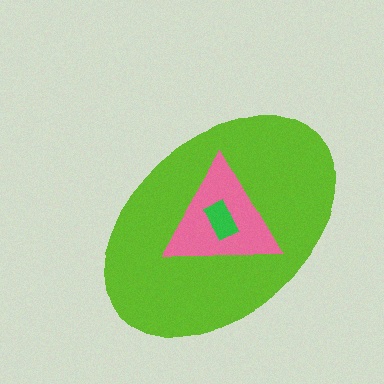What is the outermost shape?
The lime ellipse.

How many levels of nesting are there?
3.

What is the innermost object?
The green rectangle.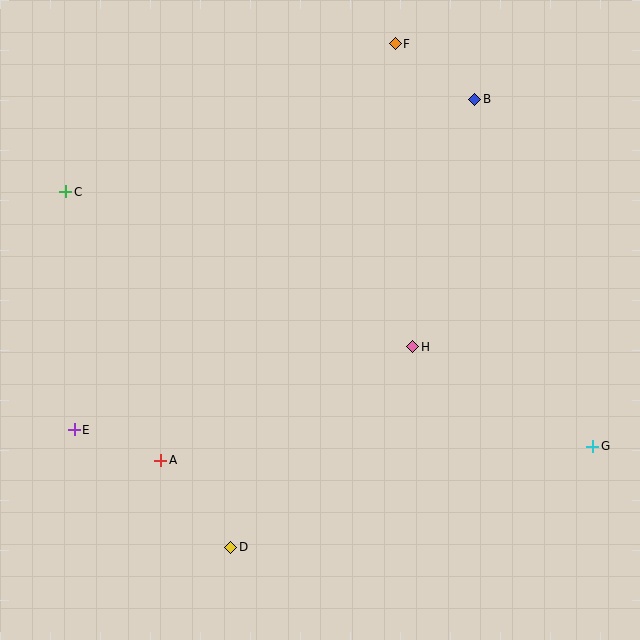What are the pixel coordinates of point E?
Point E is at (74, 430).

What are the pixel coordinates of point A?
Point A is at (161, 461).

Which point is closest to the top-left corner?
Point C is closest to the top-left corner.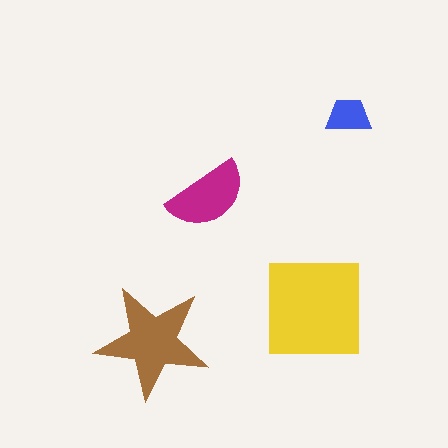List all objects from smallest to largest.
The blue trapezoid, the magenta semicircle, the brown star, the yellow square.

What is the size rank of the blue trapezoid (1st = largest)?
4th.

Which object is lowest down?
The brown star is bottommost.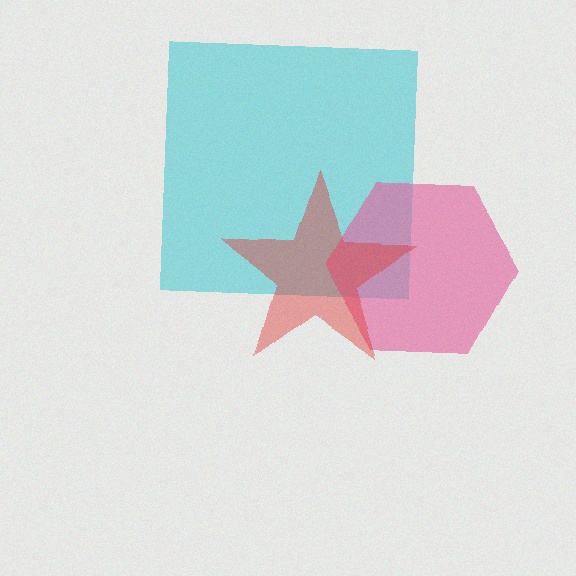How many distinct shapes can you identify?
There are 3 distinct shapes: a cyan square, a pink hexagon, a red star.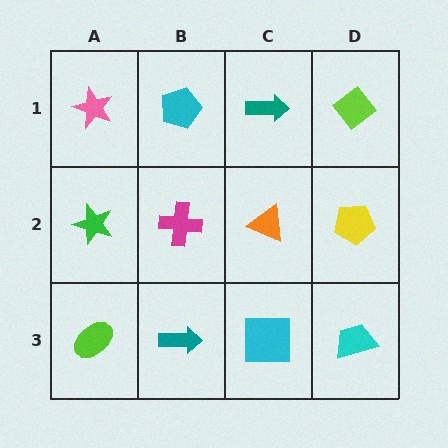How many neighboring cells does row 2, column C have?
4.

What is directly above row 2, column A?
A pink star.